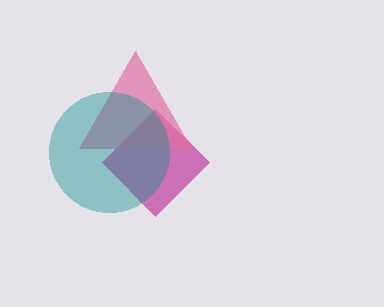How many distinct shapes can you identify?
There are 3 distinct shapes: a magenta diamond, a pink triangle, a teal circle.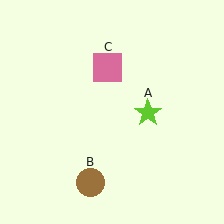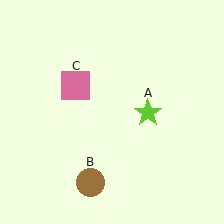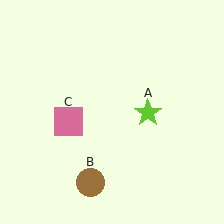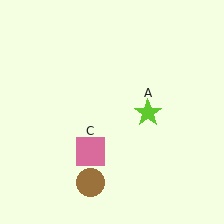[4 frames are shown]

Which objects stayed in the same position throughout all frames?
Lime star (object A) and brown circle (object B) remained stationary.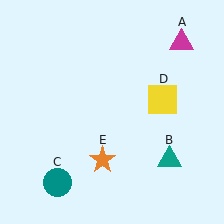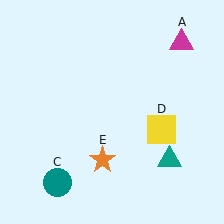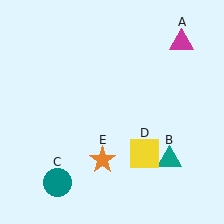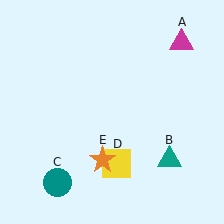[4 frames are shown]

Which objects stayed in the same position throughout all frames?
Magenta triangle (object A) and teal triangle (object B) and teal circle (object C) and orange star (object E) remained stationary.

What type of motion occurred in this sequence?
The yellow square (object D) rotated clockwise around the center of the scene.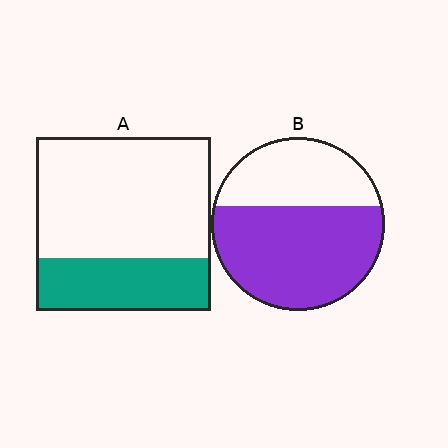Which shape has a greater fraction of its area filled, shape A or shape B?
Shape B.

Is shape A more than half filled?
No.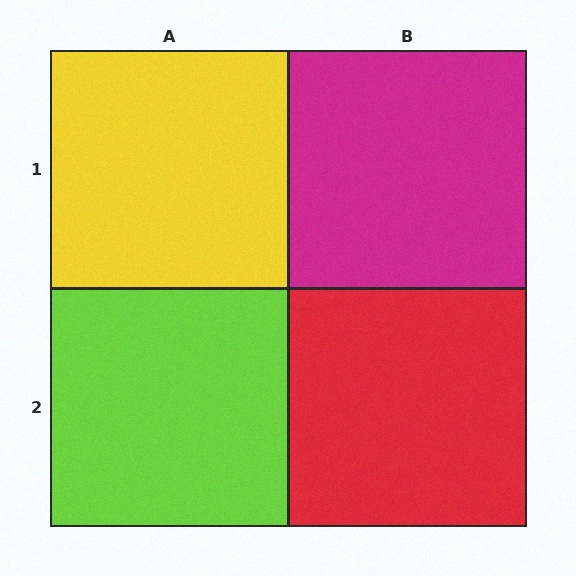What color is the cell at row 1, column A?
Yellow.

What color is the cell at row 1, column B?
Magenta.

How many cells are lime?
1 cell is lime.